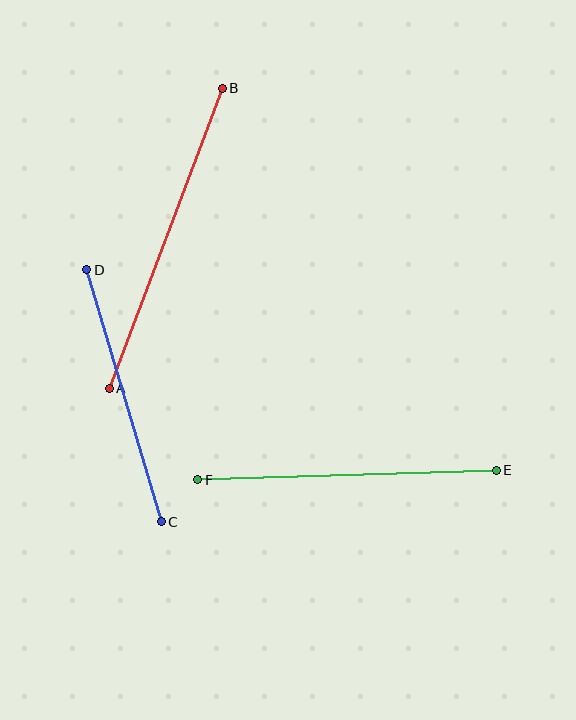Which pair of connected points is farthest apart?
Points A and B are farthest apart.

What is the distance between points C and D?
The distance is approximately 263 pixels.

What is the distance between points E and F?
The distance is approximately 299 pixels.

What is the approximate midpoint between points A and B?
The midpoint is at approximately (166, 238) pixels.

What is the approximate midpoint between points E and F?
The midpoint is at approximately (347, 475) pixels.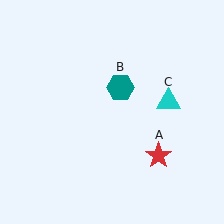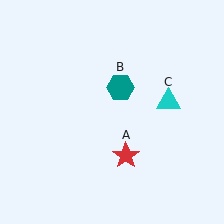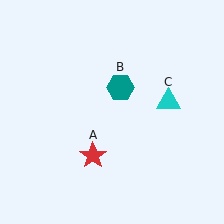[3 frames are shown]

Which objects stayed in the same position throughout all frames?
Teal hexagon (object B) and cyan triangle (object C) remained stationary.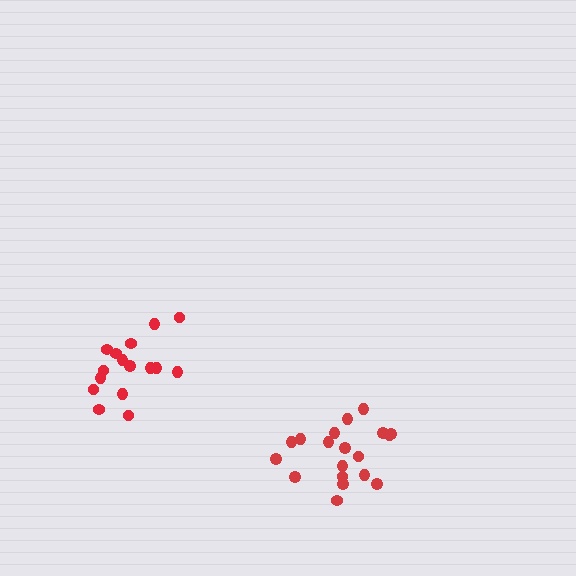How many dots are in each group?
Group 1: 19 dots, Group 2: 16 dots (35 total).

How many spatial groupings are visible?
There are 2 spatial groupings.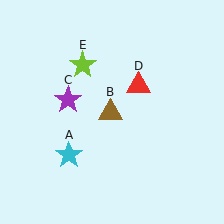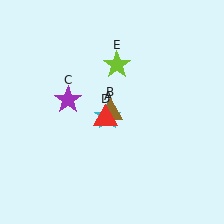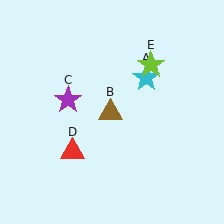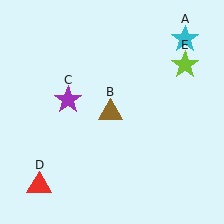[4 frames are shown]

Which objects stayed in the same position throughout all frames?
Brown triangle (object B) and purple star (object C) remained stationary.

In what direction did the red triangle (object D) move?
The red triangle (object D) moved down and to the left.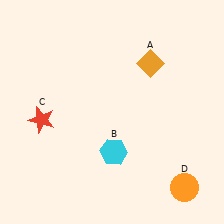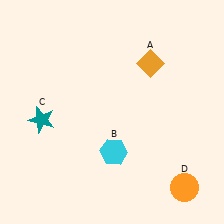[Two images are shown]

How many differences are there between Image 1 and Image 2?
There is 1 difference between the two images.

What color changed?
The star (C) changed from red in Image 1 to teal in Image 2.